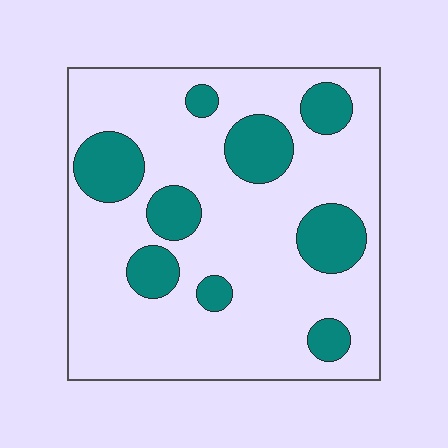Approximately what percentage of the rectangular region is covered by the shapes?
Approximately 25%.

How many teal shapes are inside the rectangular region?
9.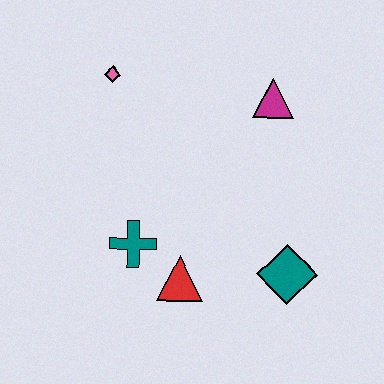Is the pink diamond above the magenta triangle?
Yes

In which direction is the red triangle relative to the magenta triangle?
The red triangle is below the magenta triangle.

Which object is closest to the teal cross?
The red triangle is closest to the teal cross.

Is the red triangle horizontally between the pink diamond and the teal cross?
No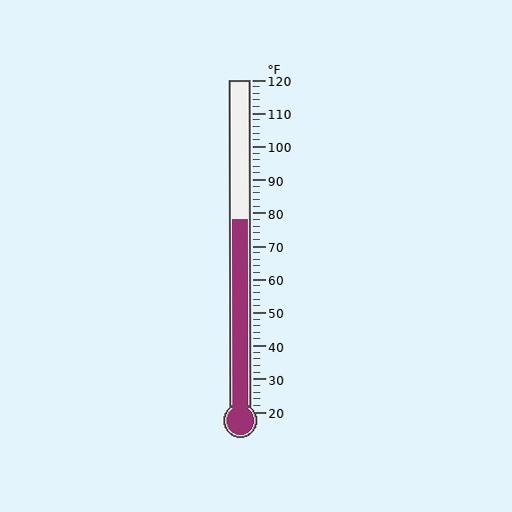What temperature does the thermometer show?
The thermometer shows approximately 78°F.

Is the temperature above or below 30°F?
The temperature is above 30°F.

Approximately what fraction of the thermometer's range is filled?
The thermometer is filled to approximately 60% of its range.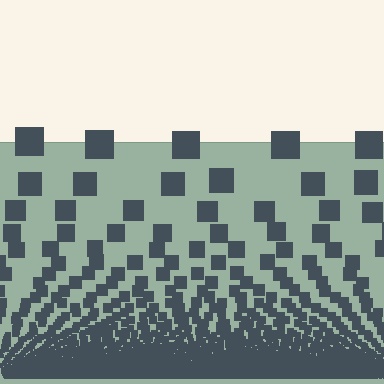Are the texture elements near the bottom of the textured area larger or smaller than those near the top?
Smaller. The gradient is inverted — elements near the bottom are smaller and denser.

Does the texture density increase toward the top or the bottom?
Density increases toward the bottom.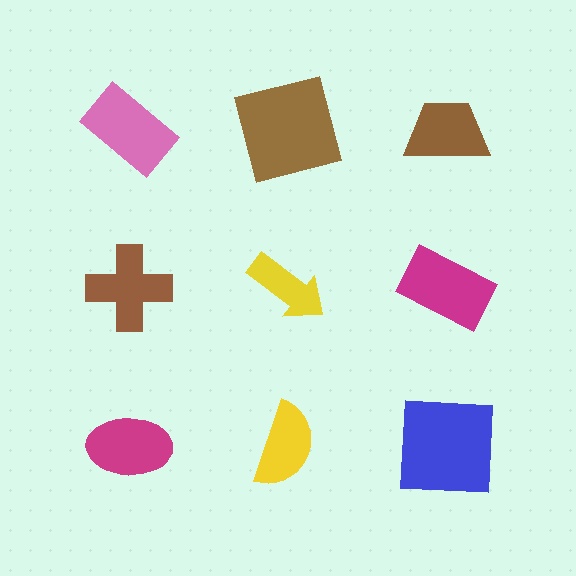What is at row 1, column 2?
A brown square.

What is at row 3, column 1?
A magenta ellipse.